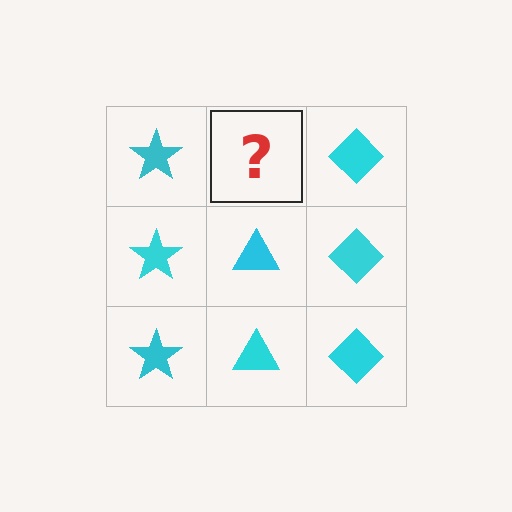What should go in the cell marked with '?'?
The missing cell should contain a cyan triangle.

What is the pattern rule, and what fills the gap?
The rule is that each column has a consistent shape. The gap should be filled with a cyan triangle.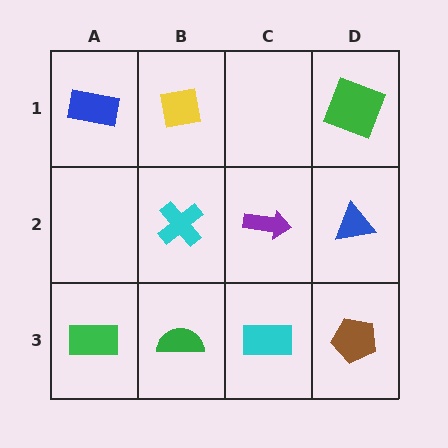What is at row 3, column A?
A green rectangle.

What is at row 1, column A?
A blue rectangle.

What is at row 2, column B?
A cyan cross.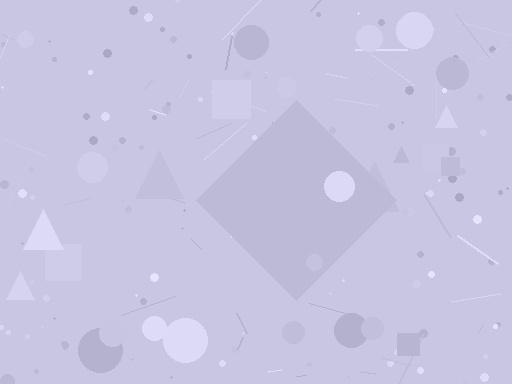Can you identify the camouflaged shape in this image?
The camouflaged shape is a diamond.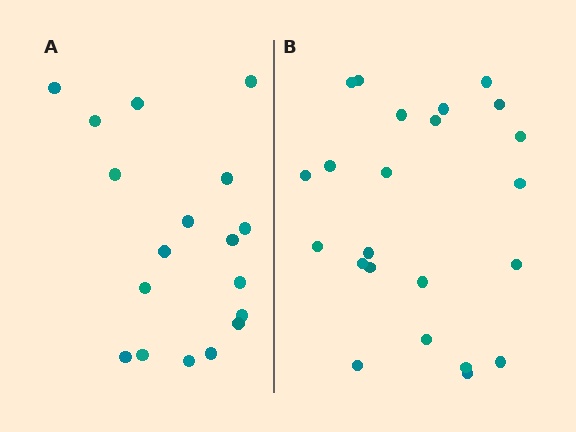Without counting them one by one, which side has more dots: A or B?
Region B (the right region) has more dots.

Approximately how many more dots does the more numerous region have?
Region B has about 5 more dots than region A.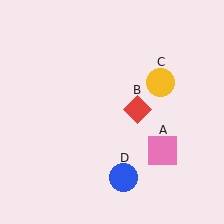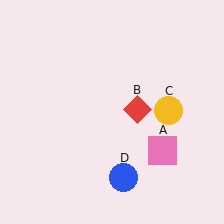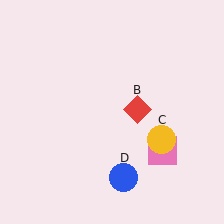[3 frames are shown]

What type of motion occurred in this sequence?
The yellow circle (object C) rotated clockwise around the center of the scene.